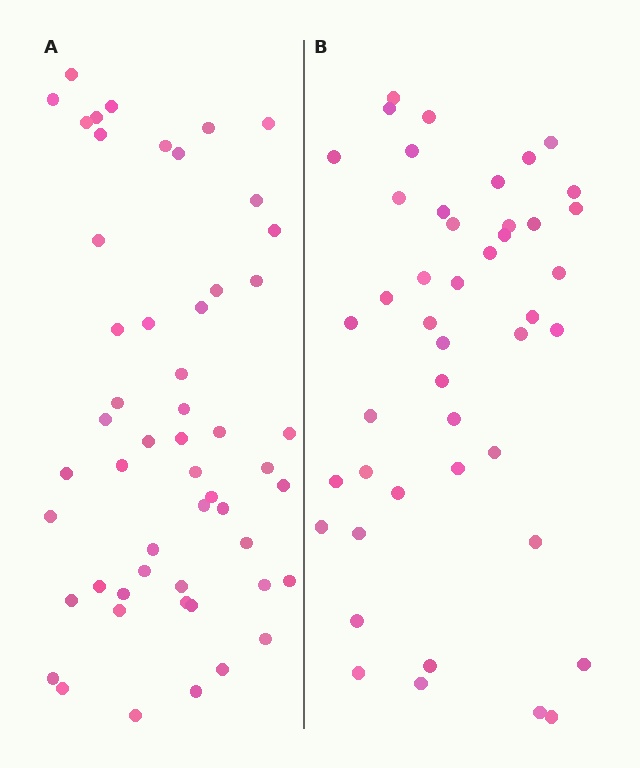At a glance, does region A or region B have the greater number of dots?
Region A (the left region) has more dots.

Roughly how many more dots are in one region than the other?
Region A has roughly 8 or so more dots than region B.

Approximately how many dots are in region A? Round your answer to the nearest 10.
About 50 dots. (The exact count is 53, which rounds to 50.)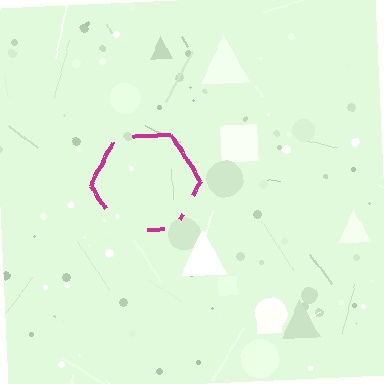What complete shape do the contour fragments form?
The contour fragments form a hexagon.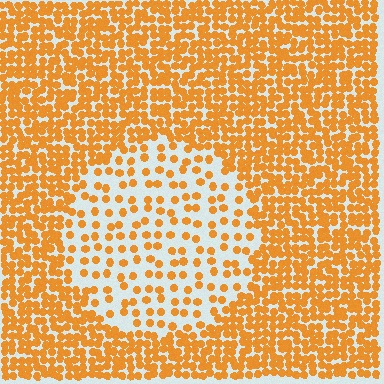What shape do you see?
I see a circle.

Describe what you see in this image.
The image contains small orange elements arranged at two different densities. A circle-shaped region is visible where the elements are less densely packed than the surrounding area.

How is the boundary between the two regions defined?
The boundary is defined by a change in element density (approximately 2.6x ratio). All elements are the same color, size, and shape.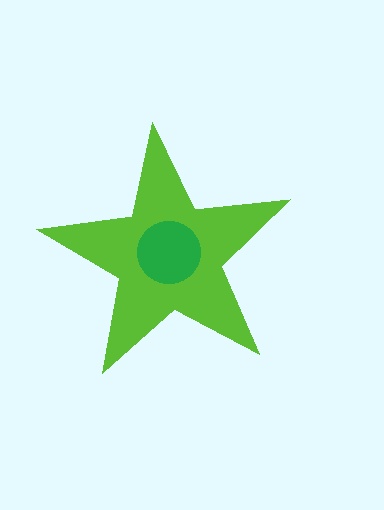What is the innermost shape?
The green circle.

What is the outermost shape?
The lime star.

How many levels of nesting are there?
2.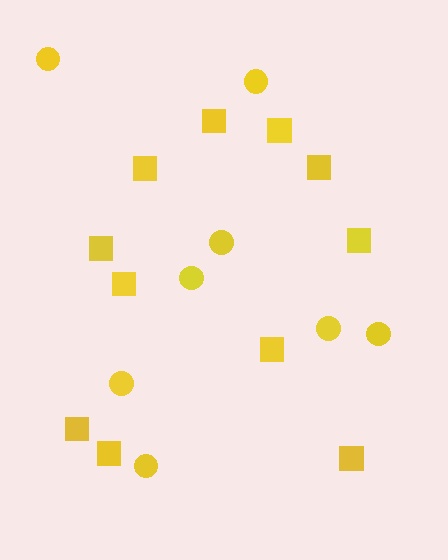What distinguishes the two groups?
There are 2 groups: one group of circles (8) and one group of squares (11).